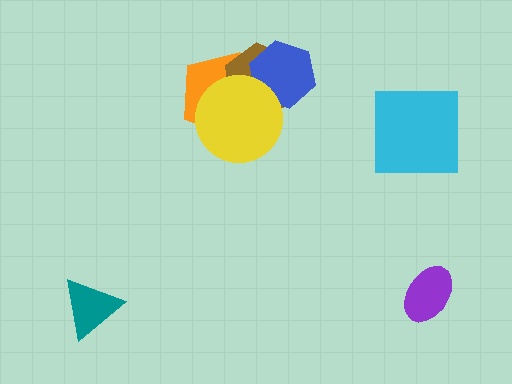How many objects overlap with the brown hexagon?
3 objects overlap with the brown hexagon.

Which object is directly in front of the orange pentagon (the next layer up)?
The brown hexagon is directly in front of the orange pentagon.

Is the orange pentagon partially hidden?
Yes, it is partially covered by another shape.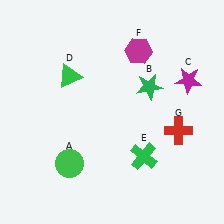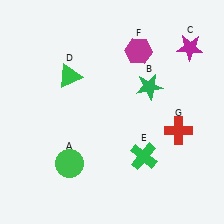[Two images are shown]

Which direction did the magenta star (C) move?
The magenta star (C) moved up.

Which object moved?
The magenta star (C) moved up.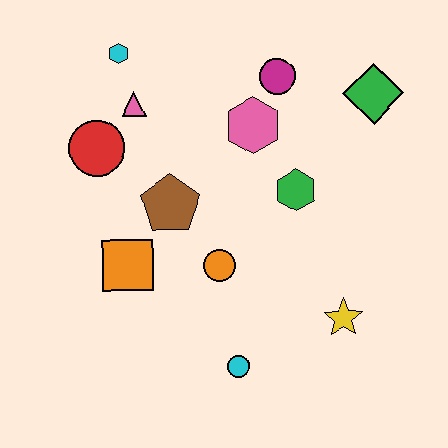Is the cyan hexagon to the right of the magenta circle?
No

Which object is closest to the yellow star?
The cyan circle is closest to the yellow star.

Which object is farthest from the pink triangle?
The yellow star is farthest from the pink triangle.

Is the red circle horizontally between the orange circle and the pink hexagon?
No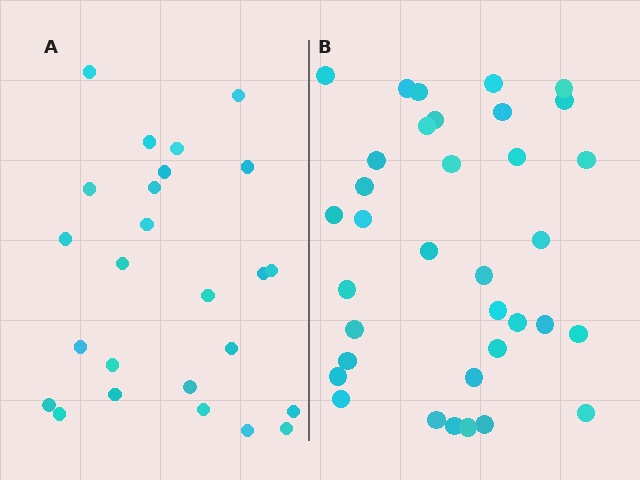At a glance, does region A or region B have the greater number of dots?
Region B (the right region) has more dots.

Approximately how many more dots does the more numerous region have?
Region B has roughly 10 or so more dots than region A.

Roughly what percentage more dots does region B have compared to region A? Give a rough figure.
About 40% more.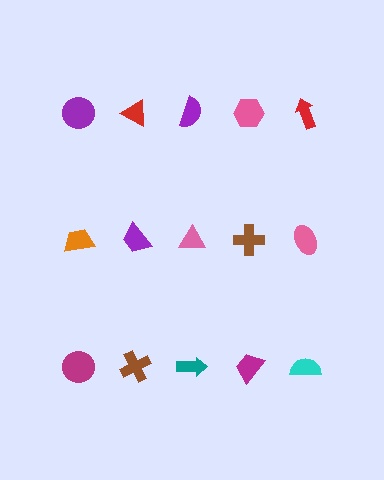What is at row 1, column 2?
A red triangle.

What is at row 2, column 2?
A purple trapezoid.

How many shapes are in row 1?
5 shapes.